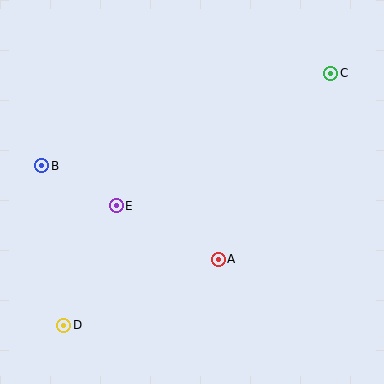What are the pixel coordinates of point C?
Point C is at (331, 73).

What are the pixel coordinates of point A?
Point A is at (218, 259).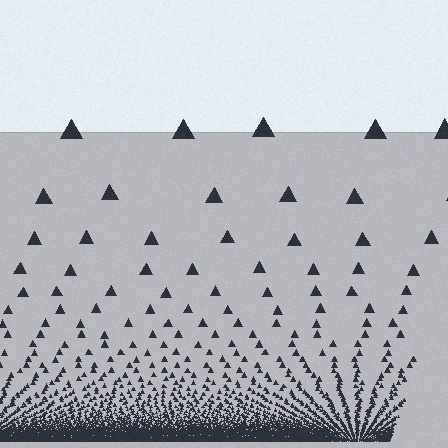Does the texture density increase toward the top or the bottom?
Density increases toward the bottom.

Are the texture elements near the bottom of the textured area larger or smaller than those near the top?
Smaller. The gradient is inverted — elements near the bottom are smaller and denser.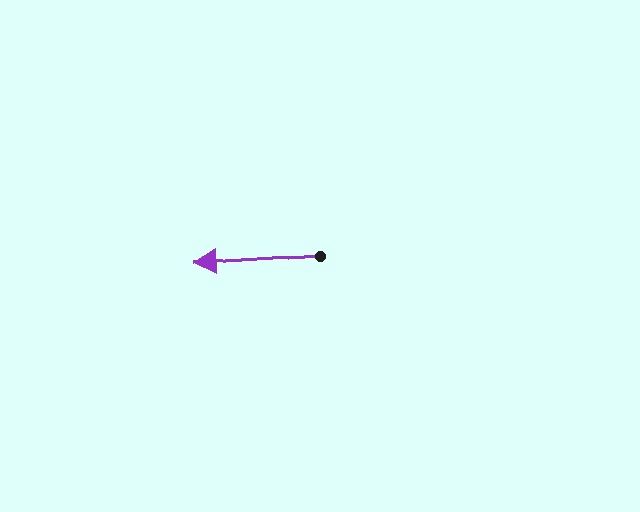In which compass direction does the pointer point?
West.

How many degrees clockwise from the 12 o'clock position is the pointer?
Approximately 266 degrees.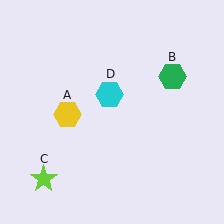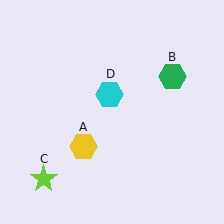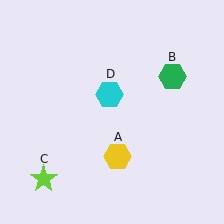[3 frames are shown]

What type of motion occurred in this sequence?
The yellow hexagon (object A) rotated counterclockwise around the center of the scene.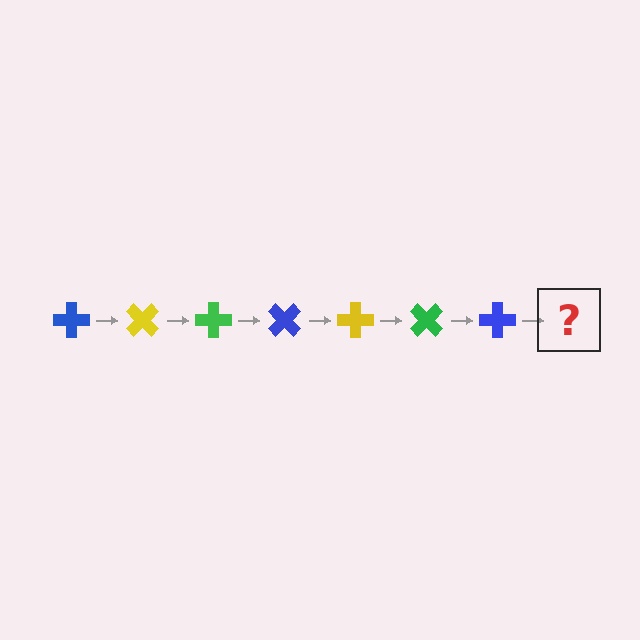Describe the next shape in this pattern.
It should be a yellow cross, rotated 315 degrees from the start.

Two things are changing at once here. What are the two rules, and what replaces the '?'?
The two rules are that it rotates 45 degrees each step and the color cycles through blue, yellow, and green. The '?' should be a yellow cross, rotated 315 degrees from the start.